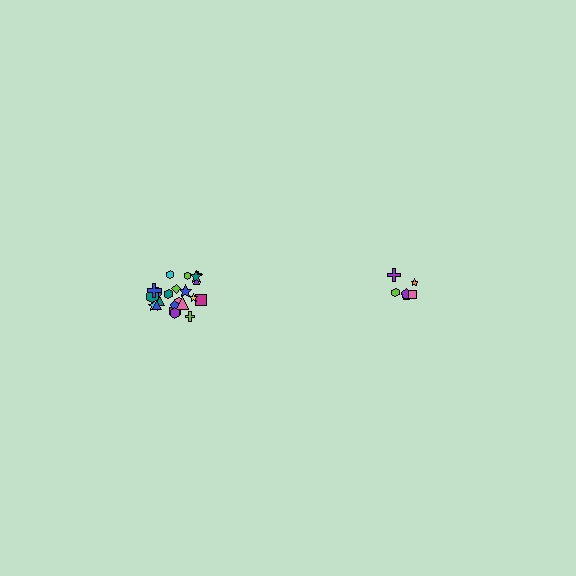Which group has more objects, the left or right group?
The left group.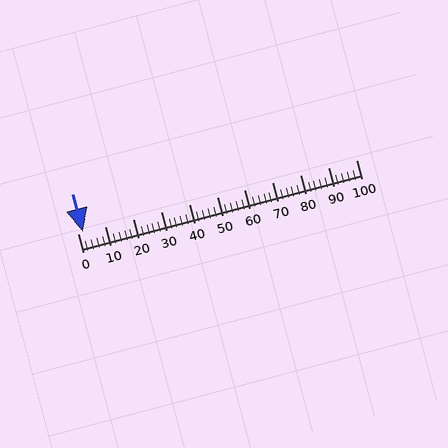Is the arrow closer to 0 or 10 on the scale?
The arrow is closer to 0.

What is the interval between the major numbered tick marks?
The major tick marks are spaced 10 units apart.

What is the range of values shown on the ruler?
The ruler shows values from 0 to 100.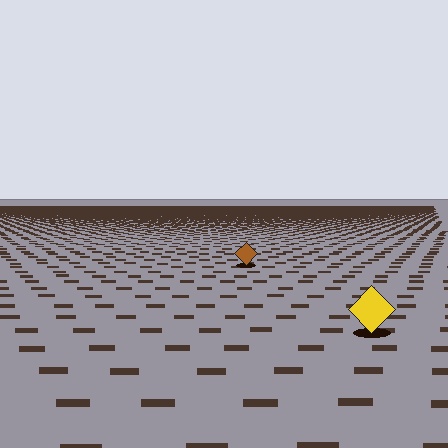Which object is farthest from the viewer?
The brown diamond is farthest from the viewer. It appears smaller and the ground texture around it is denser.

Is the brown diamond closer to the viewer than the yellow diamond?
No. The yellow diamond is closer — you can tell from the texture gradient: the ground texture is coarser near it.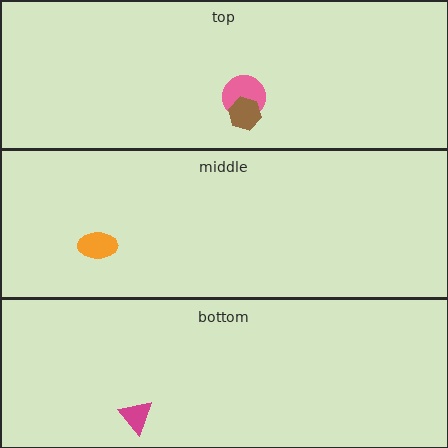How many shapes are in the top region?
2.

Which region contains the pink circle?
The top region.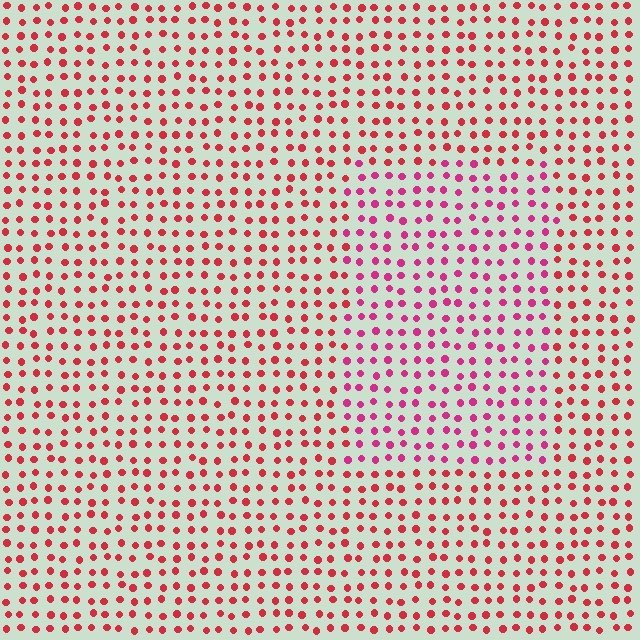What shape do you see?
I see a rectangle.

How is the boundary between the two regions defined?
The boundary is defined purely by a slight shift in hue (about 28 degrees). Spacing, size, and orientation are identical on both sides.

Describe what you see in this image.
The image is filled with small red elements in a uniform arrangement. A rectangle-shaped region is visible where the elements are tinted to a slightly different hue, forming a subtle color boundary.